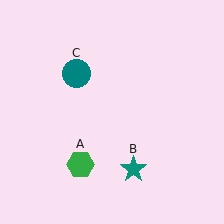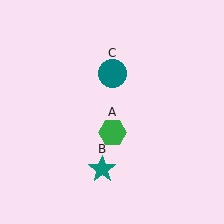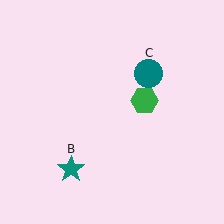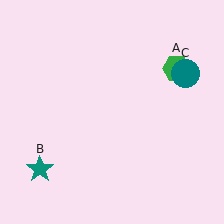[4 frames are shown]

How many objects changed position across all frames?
3 objects changed position: green hexagon (object A), teal star (object B), teal circle (object C).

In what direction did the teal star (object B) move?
The teal star (object B) moved left.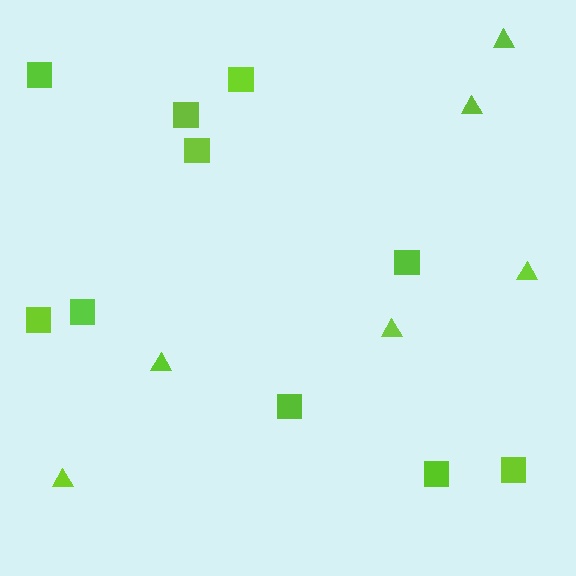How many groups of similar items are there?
There are 2 groups: one group of triangles (6) and one group of squares (10).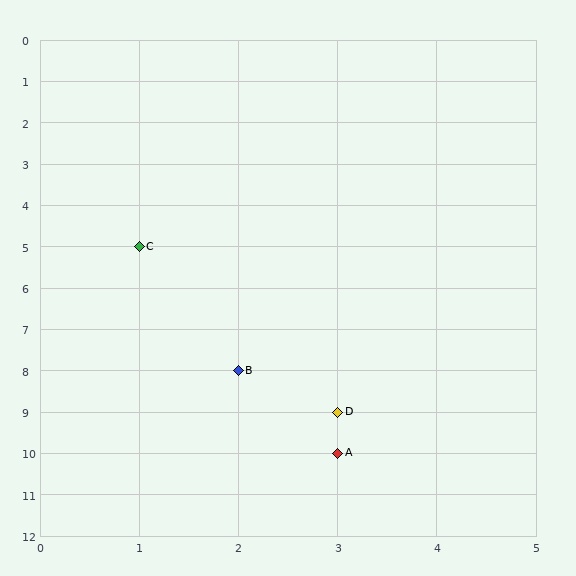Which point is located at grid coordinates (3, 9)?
Point D is at (3, 9).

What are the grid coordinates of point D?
Point D is at grid coordinates (3, 9).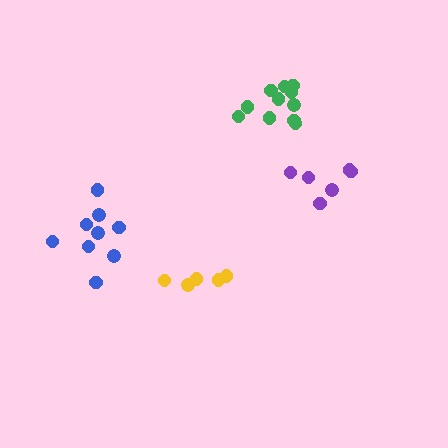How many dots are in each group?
Group 1: 6 dots, Group 2: 11 dots, Group 3: 5 dots, Group 4: 9 dots (31 total).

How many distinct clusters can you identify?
There are 4 distinct clusters.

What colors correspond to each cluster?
The clusters are colored: purple, green, yellow, blue.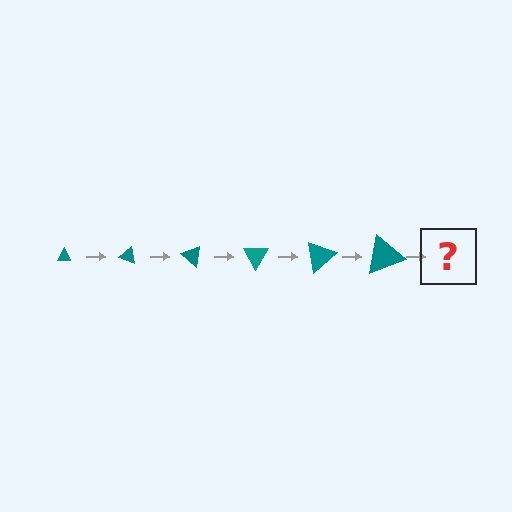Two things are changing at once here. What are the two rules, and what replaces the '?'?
The two rules are that the triangle grows larger each step and it rotates 20 degrees each step. The '?' should be a triangle, larger than the previous one and rotated 120 degrees from the start.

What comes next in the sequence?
The next element should be a triangle, larger than the previous one and rotated 120 degrees from the start.